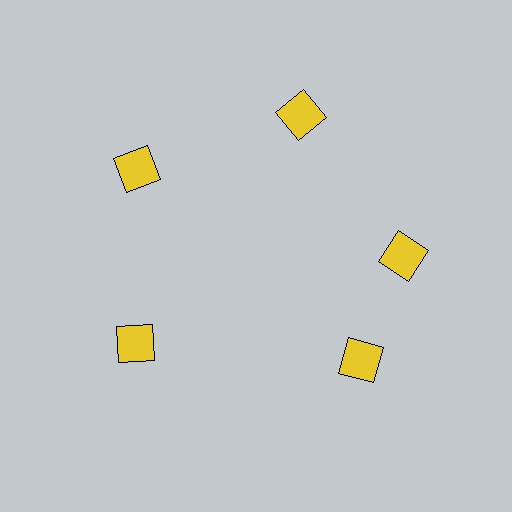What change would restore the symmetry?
The symmetry would be restored by rotating it back into even spacing with its neighbors so that all 5 squares sit at equal angles and equal distance from the center.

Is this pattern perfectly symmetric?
No. The 5 yellow squares are arranged in a ring, but one element near the 5 o'clock position is rotated out of alignment along the ring, breaking the 5-fold rotational symmetry.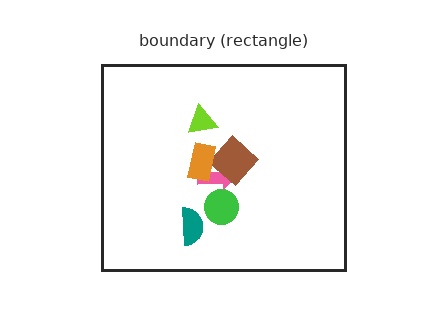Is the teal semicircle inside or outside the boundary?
Inside.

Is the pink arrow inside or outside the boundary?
Inside.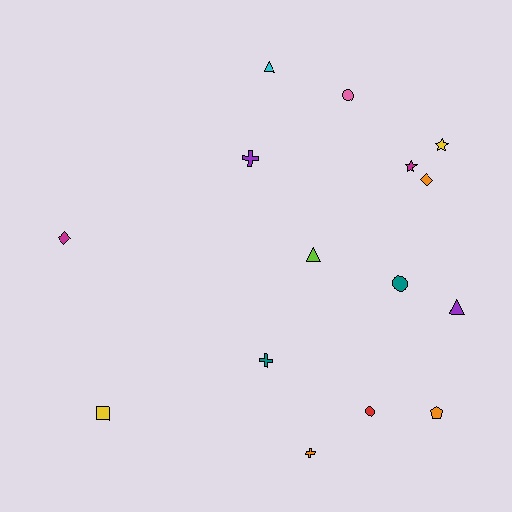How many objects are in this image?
There are 15 objects.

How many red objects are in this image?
There is 1 red object.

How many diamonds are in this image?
There are 2 diamonds.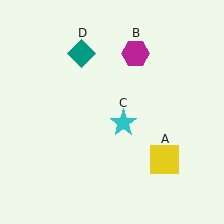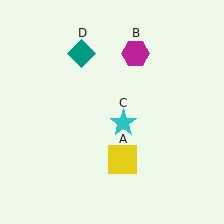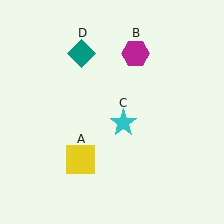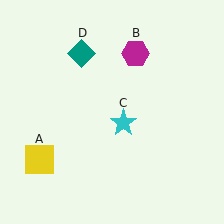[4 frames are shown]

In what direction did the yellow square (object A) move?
The yellow square (object A) moved left.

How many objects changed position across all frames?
1 object changed position: yellow square (object A).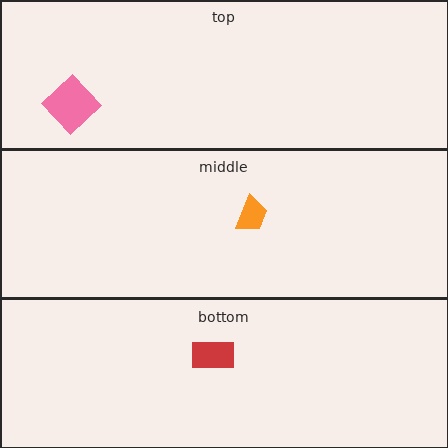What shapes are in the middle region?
The orange trapezoid.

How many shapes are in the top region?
1.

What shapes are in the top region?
The pink diamond.